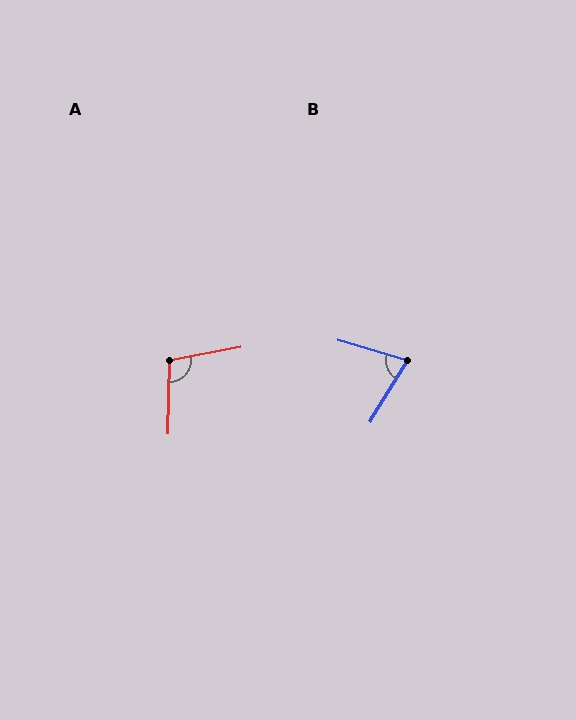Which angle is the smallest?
B, at approximately 75 degrees.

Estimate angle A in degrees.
Approximately 102 degrees.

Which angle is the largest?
A, at approximately 102 degrees.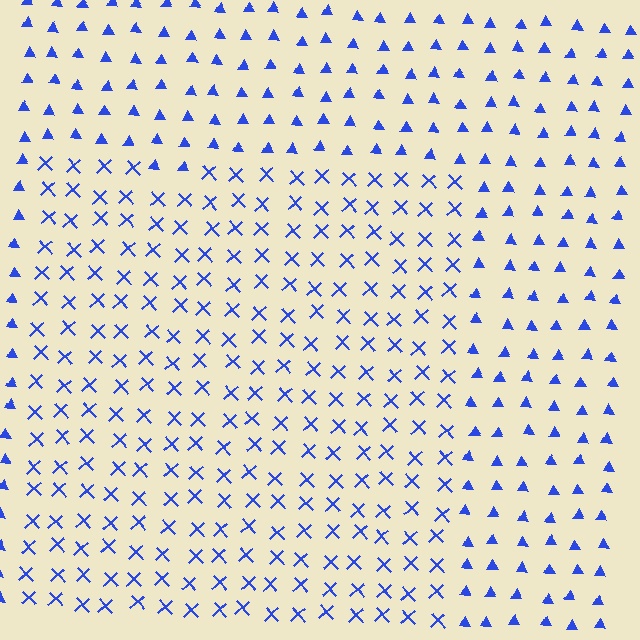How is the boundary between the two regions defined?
The boundary is defined by a change in element shape: X marks inside vs. triangles outside. All elements share the same color and spacing.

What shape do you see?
I see a rectangle.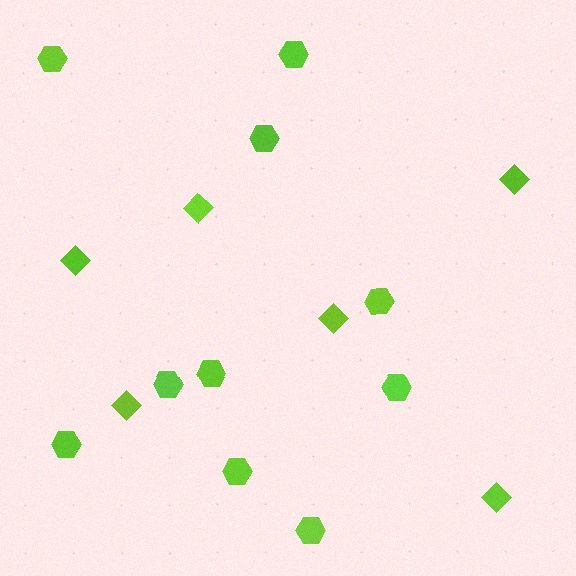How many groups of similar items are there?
There are 2 groups: one group of hexagons (10) and one group of diamonds (6).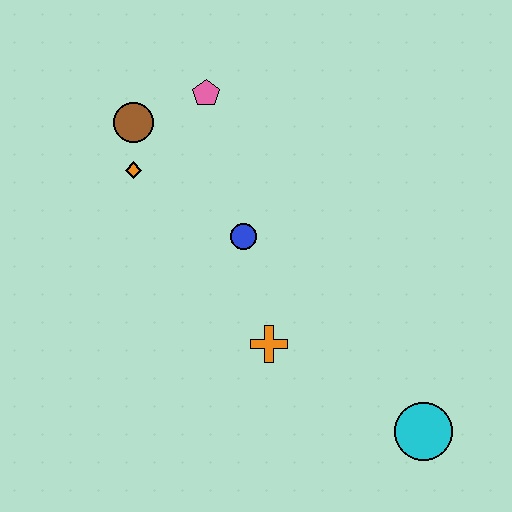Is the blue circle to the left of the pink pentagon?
No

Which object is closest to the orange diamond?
The brown circle is closest to the orange diamond.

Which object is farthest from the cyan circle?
The brown circle is farthest from the cyan circle.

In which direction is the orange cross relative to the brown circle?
The orange cross is below the brown circle.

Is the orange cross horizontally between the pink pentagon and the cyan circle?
Yes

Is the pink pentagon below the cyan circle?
No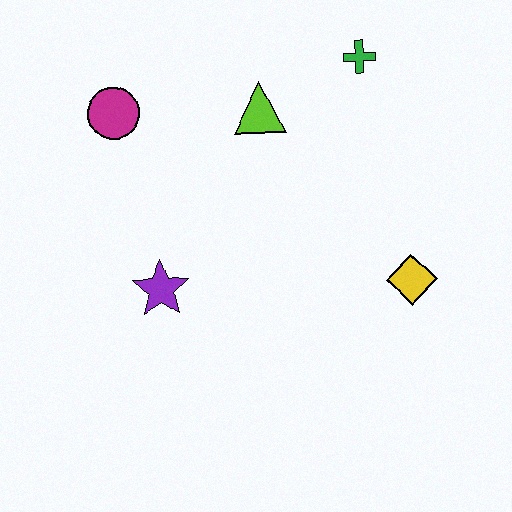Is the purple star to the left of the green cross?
Yes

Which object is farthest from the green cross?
The purple star is farthest from the green cross.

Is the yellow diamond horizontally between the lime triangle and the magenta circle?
No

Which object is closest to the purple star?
The magenta circle is closest to the purple star.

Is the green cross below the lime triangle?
No